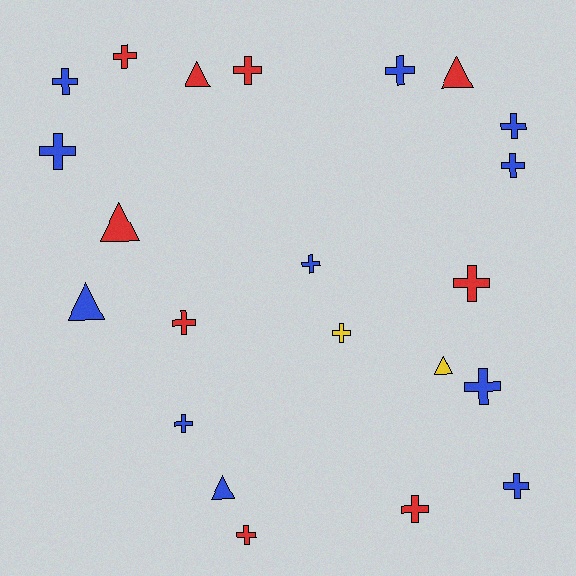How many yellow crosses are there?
There is 1 yellow cross.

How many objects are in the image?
There are 22 objects.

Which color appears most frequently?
Blue, with 11 objects.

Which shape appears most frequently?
Cross, with 16 objects.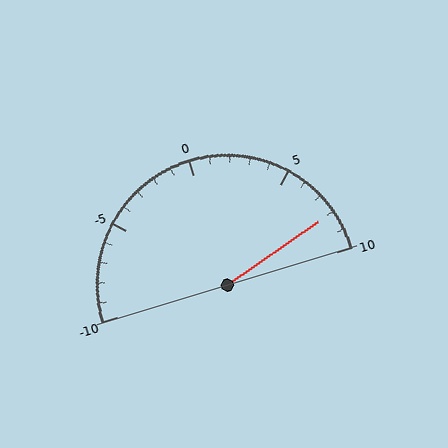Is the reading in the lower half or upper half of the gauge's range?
The reading is in the upper half of the range (-10 to 10).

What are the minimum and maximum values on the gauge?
The gauge ranges from -10 to 10.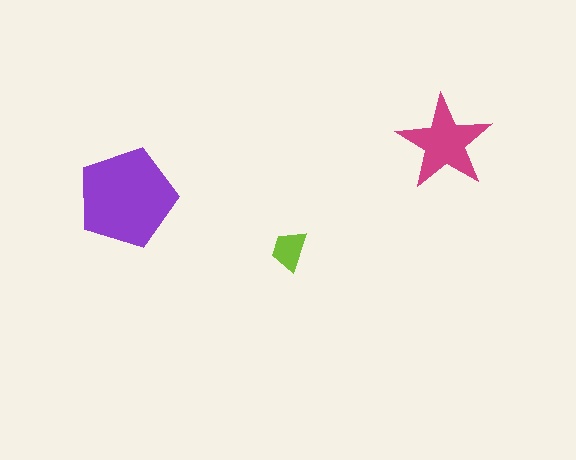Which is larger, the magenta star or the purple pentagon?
The purple pentagon.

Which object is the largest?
The purple pentagon.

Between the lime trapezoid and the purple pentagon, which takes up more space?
The purple pentagon.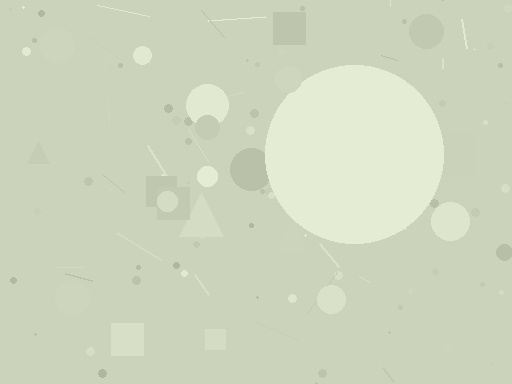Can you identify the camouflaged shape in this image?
The camouflaged shape is a circle.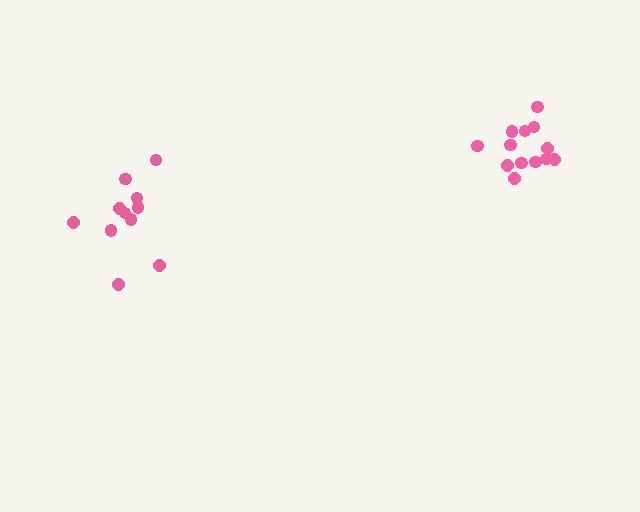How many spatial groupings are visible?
There are 2 spatial groupings.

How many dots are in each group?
Group 1: 11 dots, Group 2: 13 dots (24 total).